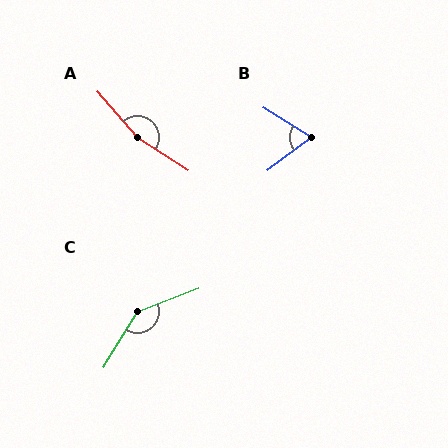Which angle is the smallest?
B, at approximately 69 degrees.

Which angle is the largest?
A, at approximately 163 degrees.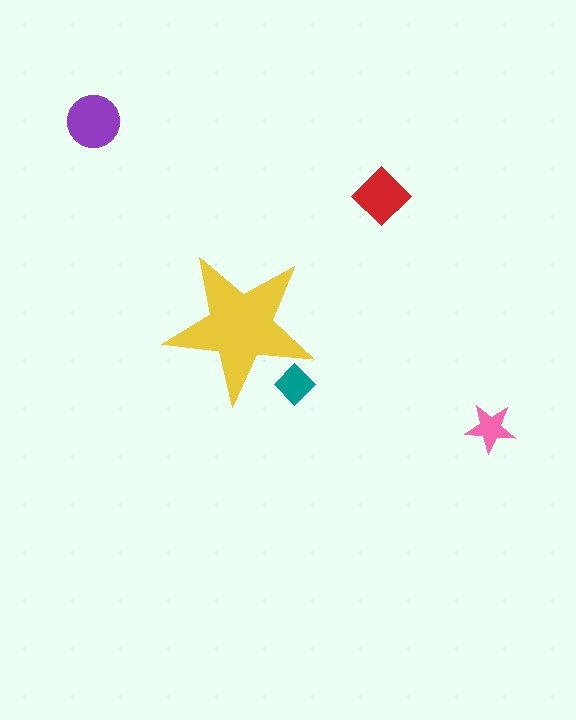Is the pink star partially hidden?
No, the pink star is fully visible.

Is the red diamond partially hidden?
No, the red diamond is fully visible.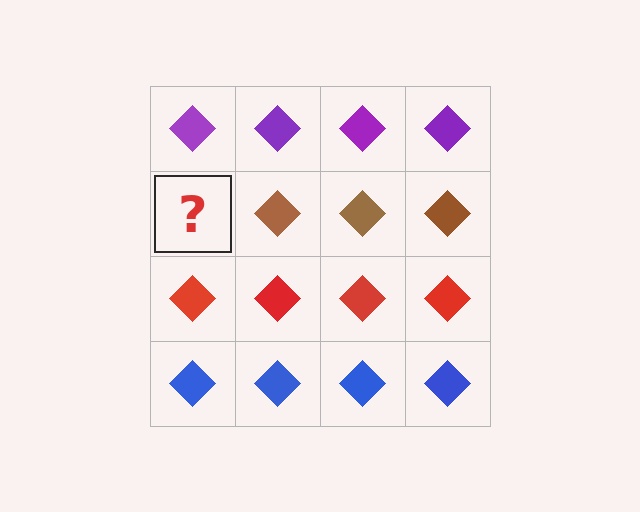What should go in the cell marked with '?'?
The missing cell should contain a brown diamond.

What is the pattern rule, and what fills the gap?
The rule is that each row has a consistent color. The gap should be filled with a brown diamond.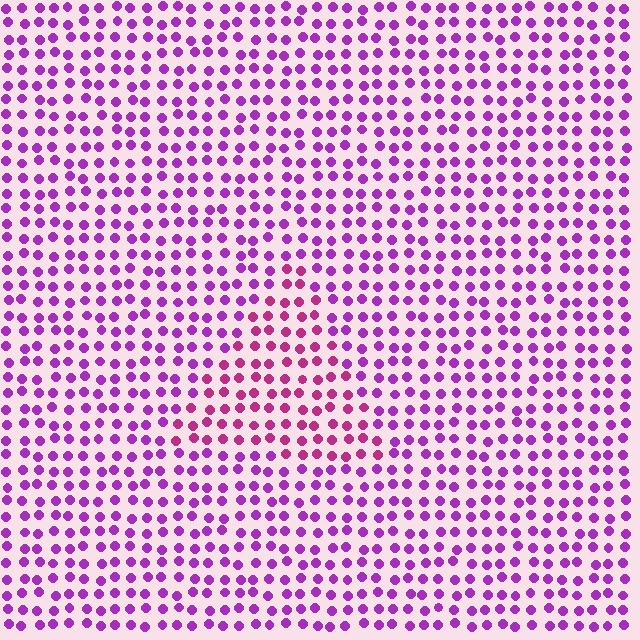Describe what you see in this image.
The image is filled with small purple elements in a uniform arrangement. A triangle-shaped region is visible where the elements are tinted to a slightly different hue, forming a subtle color boundary.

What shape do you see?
I see a triangle.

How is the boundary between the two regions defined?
The boundary is defined purely by a slight shift in hue (about 32 degrees). Spacing, size, and orientation are identical on both sides.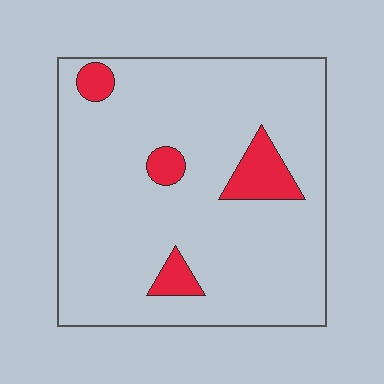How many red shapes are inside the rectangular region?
4.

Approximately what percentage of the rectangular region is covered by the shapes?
Approximately 10%.